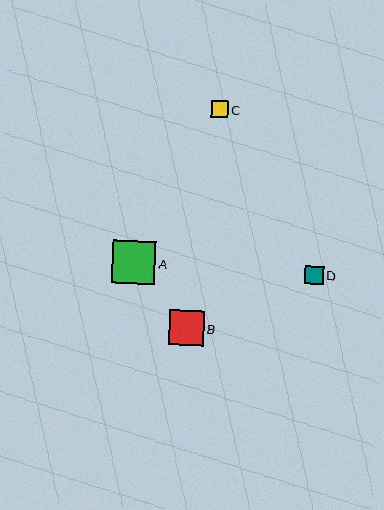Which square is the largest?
Square A is the largest with a size of approximately 43 pixels.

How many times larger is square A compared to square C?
Square A is approximately 2.5 times the size of square C.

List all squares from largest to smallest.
From largest to smallest: A, B, D, C.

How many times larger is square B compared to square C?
Square B is approximately 2.1 times the size of square C.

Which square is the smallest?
Square C is the smallest with a size of approximately 17 pixels.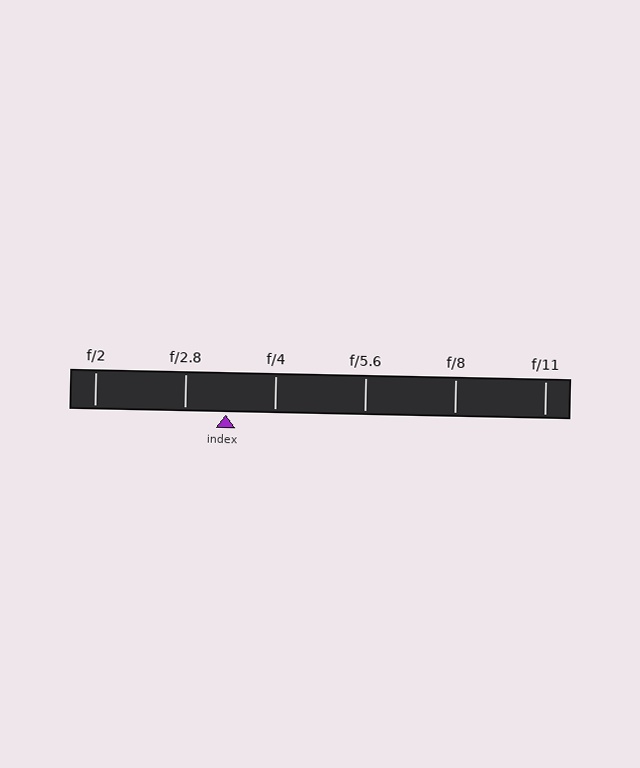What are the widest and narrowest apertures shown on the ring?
The widest aperture shown is f/2 and the narrowest is f/11.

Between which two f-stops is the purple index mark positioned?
The index mark is between f/2.8 and f/4.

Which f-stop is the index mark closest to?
The index mark is closest to f/2.8.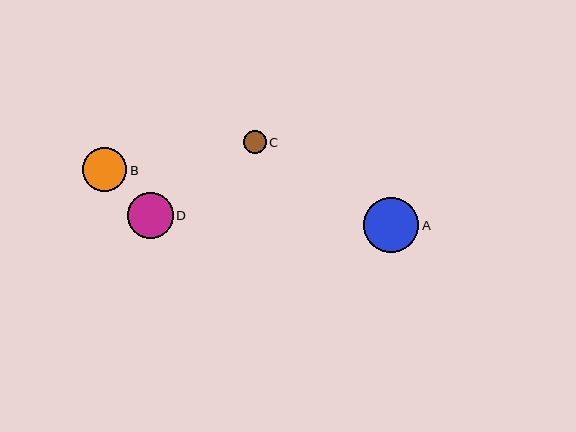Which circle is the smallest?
Circle C is the smallest with a size of approximately 23 pixels.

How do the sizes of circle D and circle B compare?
Circle D and circle B are approximately the same size.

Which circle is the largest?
Circle A is the largest with a size of approximately 55 pixels.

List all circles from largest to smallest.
From largest to smallest: A, D, B, C.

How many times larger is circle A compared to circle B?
Circle A is approximately 1.3 times the size of circle B.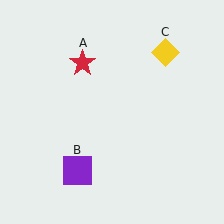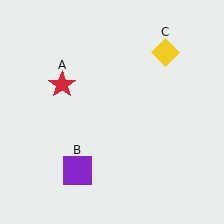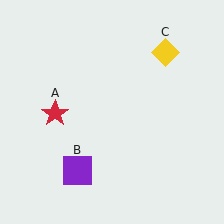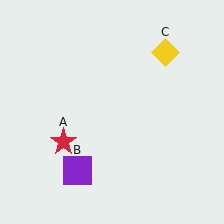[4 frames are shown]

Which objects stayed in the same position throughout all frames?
Purple square (object B) and yellow diamond (object C) remained stationary.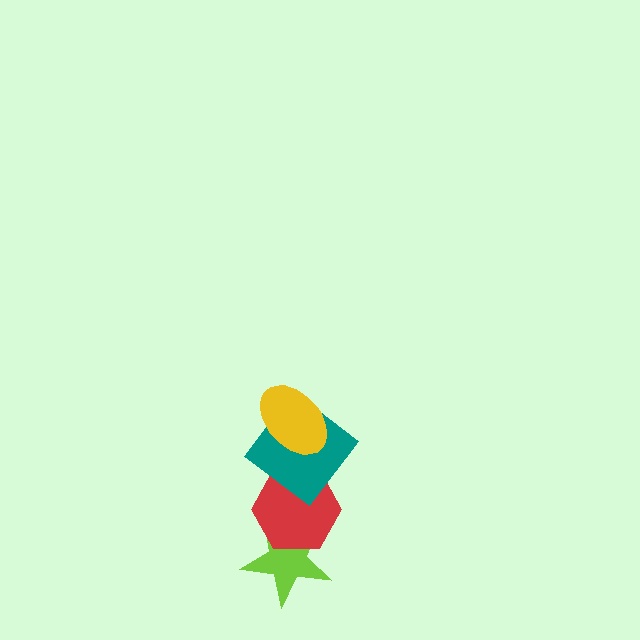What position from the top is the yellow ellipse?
The yellow ellipse is 1st from the top.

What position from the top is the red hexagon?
The red hexagon is 3rd from the top.